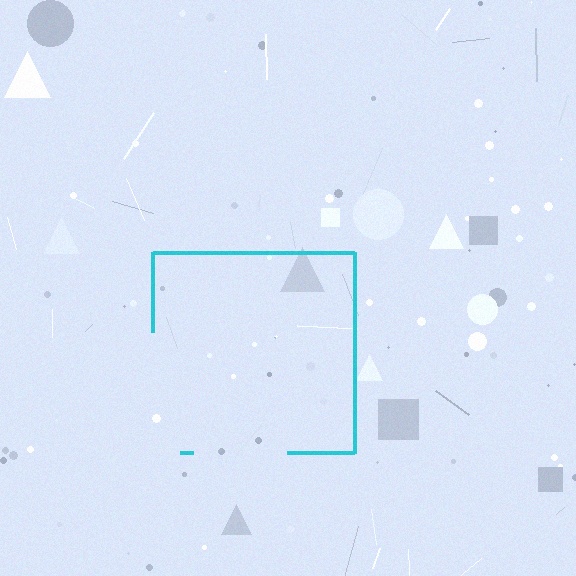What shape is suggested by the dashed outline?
The dashed outline suggests a square.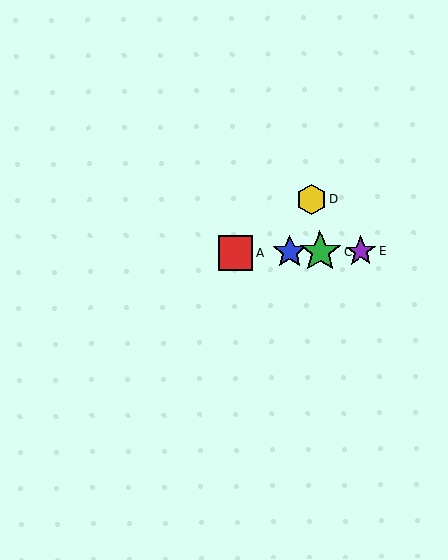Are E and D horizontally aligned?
No, E is at y≈251 and D is at y≈199.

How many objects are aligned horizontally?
4 objects (A, B, C, E) are aligned horizontally.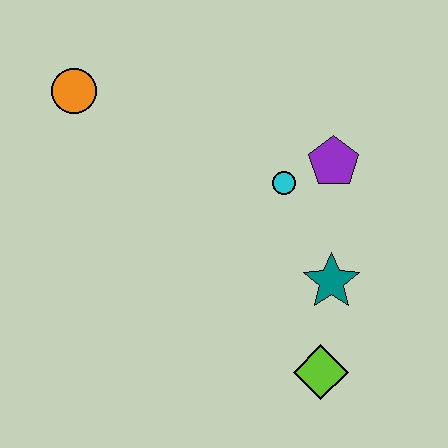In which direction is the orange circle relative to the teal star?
The orange circle is to the left of the teal star.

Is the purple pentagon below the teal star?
No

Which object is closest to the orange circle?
The cyan circle is closest to the orange circle.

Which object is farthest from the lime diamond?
The orange circle is farthest from the lime diamond.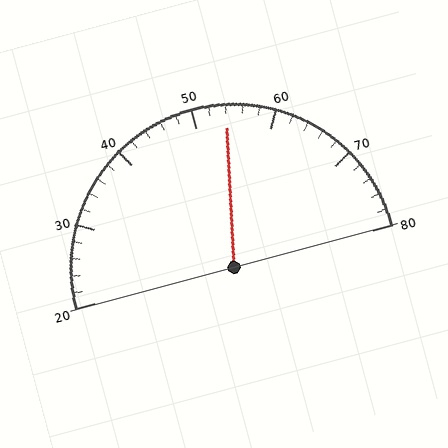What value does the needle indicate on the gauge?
The needle indicates approximately 54.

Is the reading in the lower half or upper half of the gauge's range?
The reading is in the upper half of the range (20 to 80).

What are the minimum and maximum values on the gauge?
The gauge ranges from 20 to 80.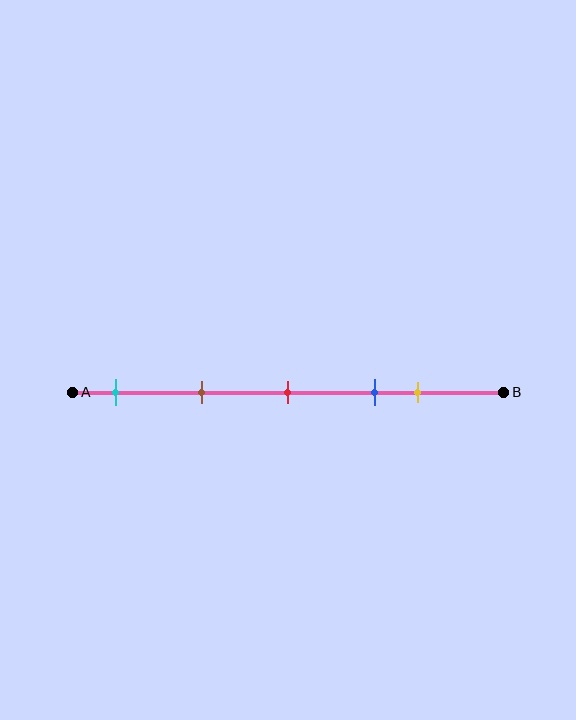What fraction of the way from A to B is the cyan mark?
The cyan mark is approximately 10% (0.1) of the way from A to B.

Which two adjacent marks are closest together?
The blue and yellow marks are the closest adjacent pair.